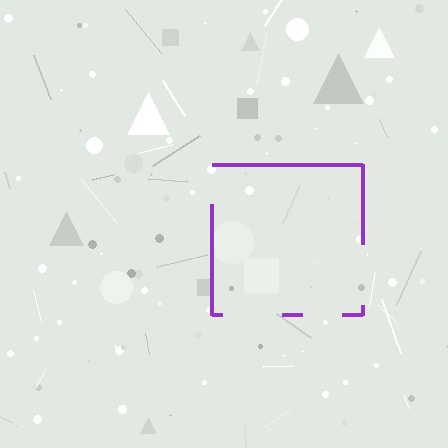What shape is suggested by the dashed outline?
The dashed outline suggests a square.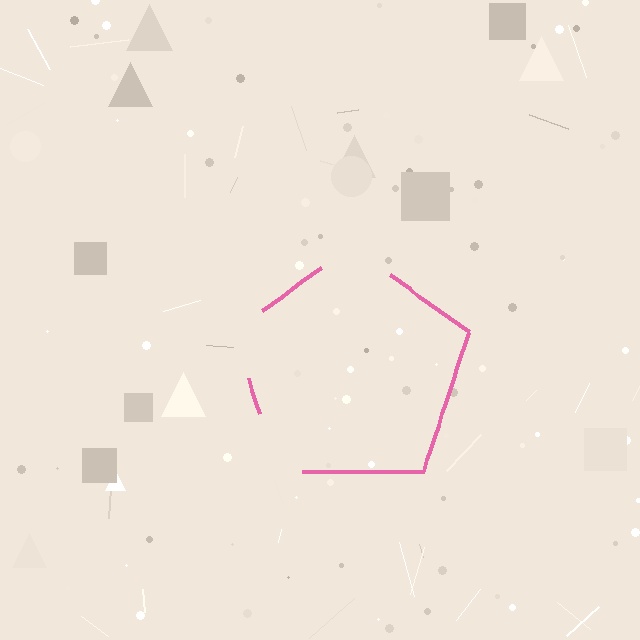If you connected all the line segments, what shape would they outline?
They would outline a pentagon.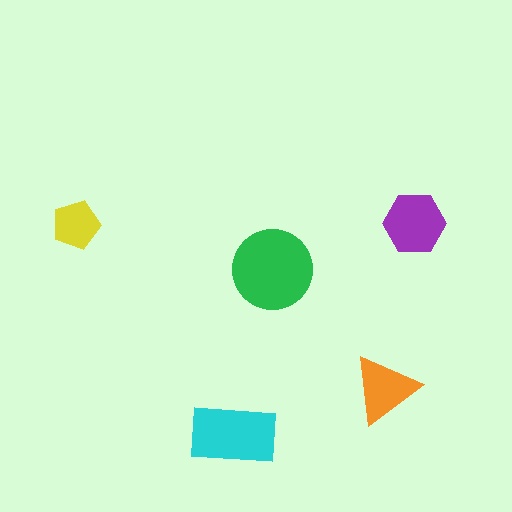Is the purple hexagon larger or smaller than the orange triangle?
Larger.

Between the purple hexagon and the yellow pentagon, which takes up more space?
The purple hexagon.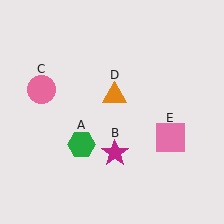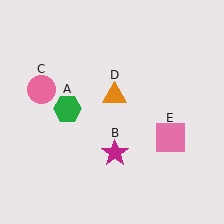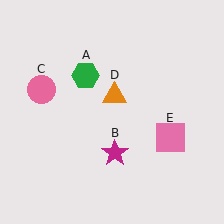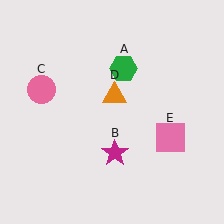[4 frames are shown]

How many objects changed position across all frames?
1 object changed position: green hexagon (object A).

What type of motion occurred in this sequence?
The green hexagon (object A) rotated clockwise around the center of the scene.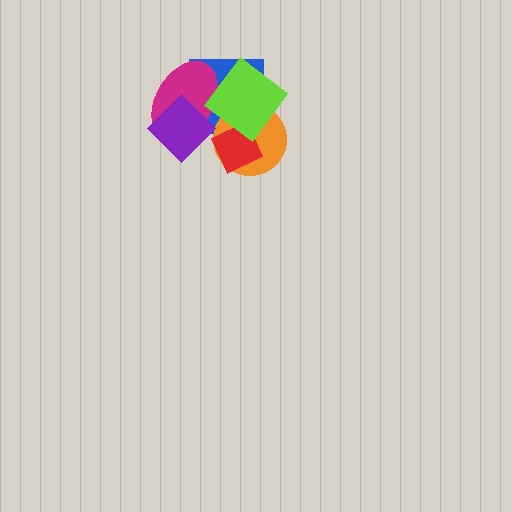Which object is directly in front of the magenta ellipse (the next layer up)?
The purple diamond is directly in front of the magenta ellipse.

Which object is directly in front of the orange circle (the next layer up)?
The red diamond is directly in front of the orange circle.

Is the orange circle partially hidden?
Yes, it is partially covered by another shape.